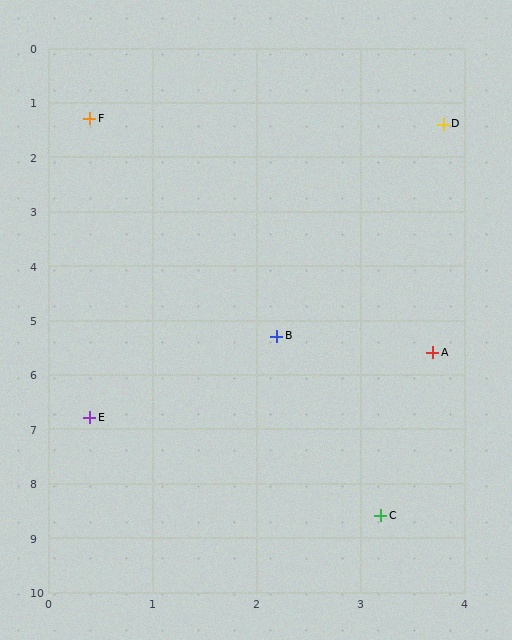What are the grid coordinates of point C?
Point C is at approximately (3.2, 8.6).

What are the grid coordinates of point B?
Point B is at approximately (2.2, 5.3).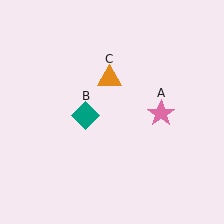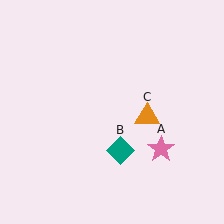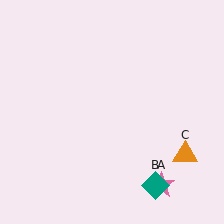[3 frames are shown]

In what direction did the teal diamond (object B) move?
The teal diamond (object B) moved down and to the right.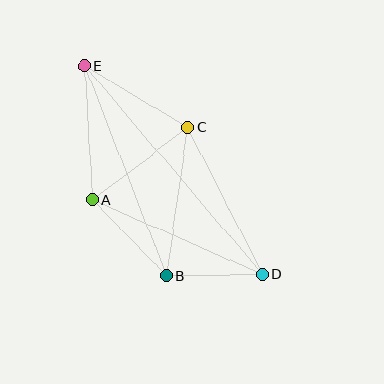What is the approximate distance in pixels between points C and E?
The distance between C and E is approximately 120 pixels.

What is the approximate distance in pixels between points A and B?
The distance between A and B is approximately 106 pixels.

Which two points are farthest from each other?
Points D and E are farthest from each other.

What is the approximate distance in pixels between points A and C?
The distance between A and C is approximately 120 pixels.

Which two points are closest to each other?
Points B and D are closest to each other.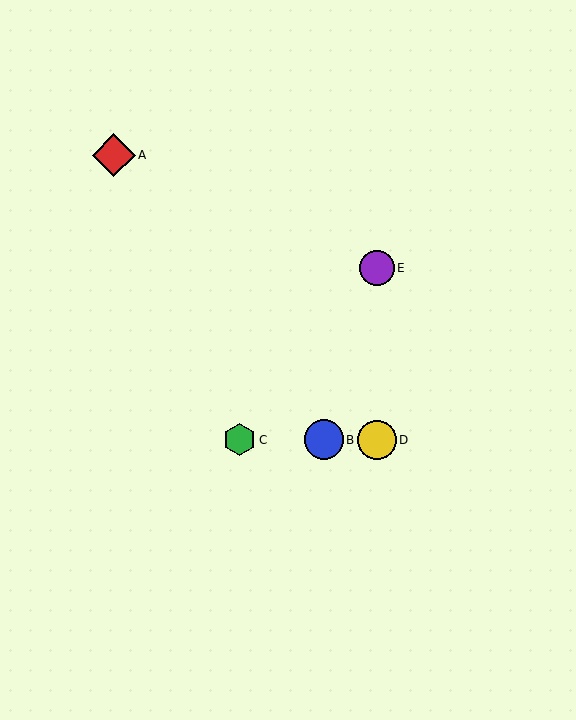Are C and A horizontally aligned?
No, C is at y≈440 and A is at y≈155.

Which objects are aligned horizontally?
Objects B, C, D are aligned horizontally.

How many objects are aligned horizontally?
3 objects (B, C, D) are aligned horizontally.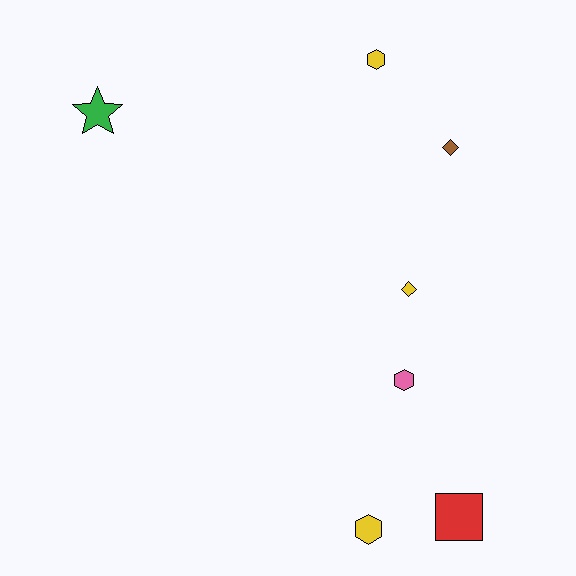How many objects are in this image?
There are 7 objects.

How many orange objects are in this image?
There are no orange objects.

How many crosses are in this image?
There are no crosses.